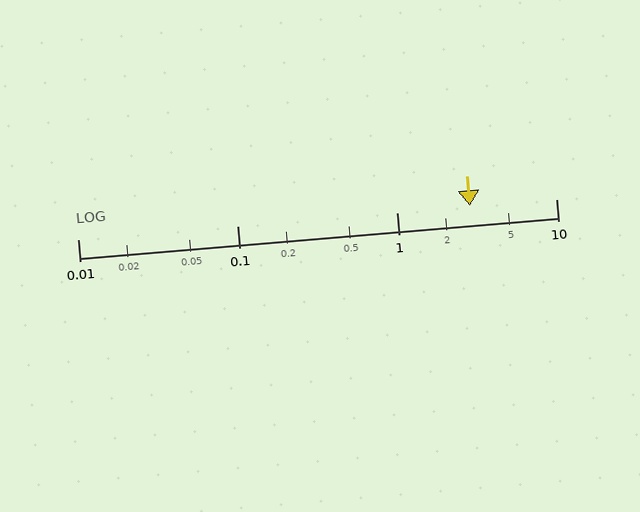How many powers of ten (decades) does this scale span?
The scale spans 3 decades, from 0.01 to 10.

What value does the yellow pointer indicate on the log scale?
The pointer indicates approximately 2.9.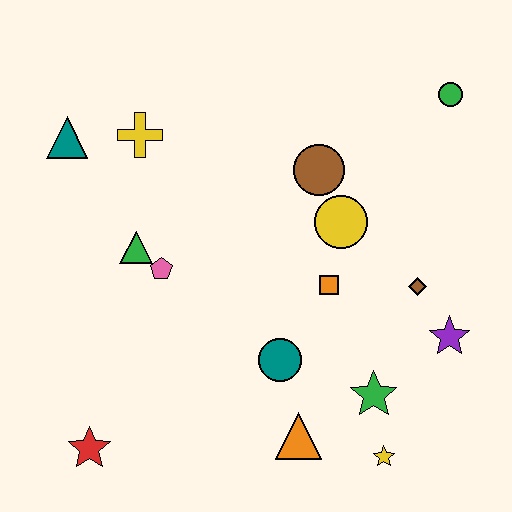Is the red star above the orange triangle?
No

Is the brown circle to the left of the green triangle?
No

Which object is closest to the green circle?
The brown circle is closest to the green circle.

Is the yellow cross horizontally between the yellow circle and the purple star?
No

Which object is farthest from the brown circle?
The red star is farthest from the brown circle.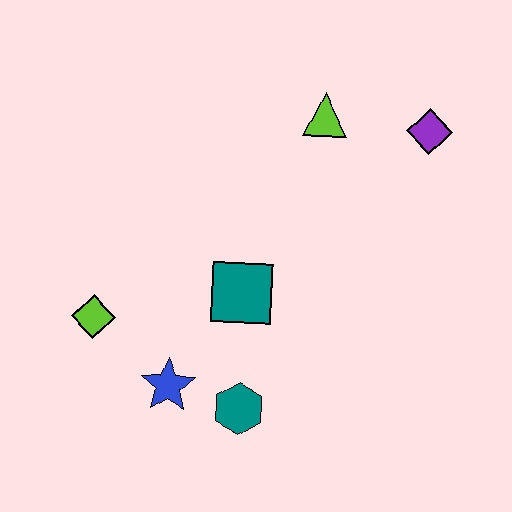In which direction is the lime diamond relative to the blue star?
The lime diamond is to the left of the blue star.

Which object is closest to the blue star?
The teal hexagon is closest to the blue star.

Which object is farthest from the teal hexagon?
The purple diamond is farthest from the teal hexagon.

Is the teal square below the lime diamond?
No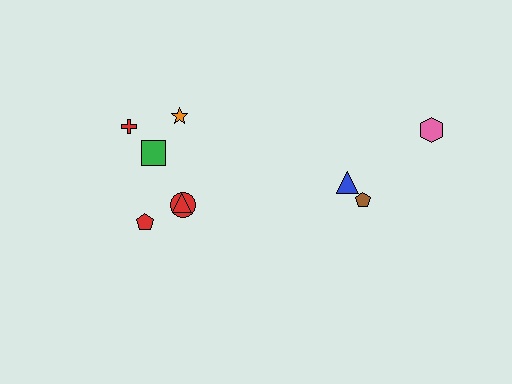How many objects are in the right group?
There are 3 objects.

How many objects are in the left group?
There are 6 objects.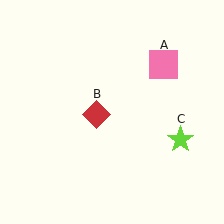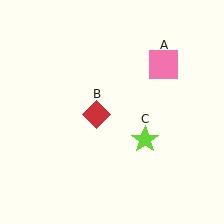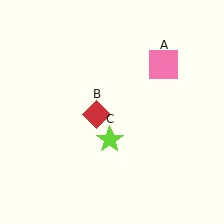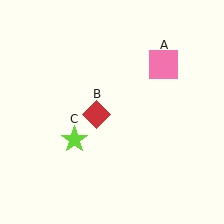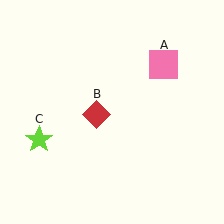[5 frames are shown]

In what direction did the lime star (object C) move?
The lime star (object C) moved left.